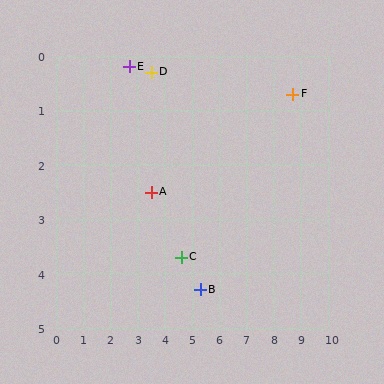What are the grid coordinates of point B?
Point B is at approximately (5.3, 4.3).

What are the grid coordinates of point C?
Point C is at approximately (4.6, 3.7).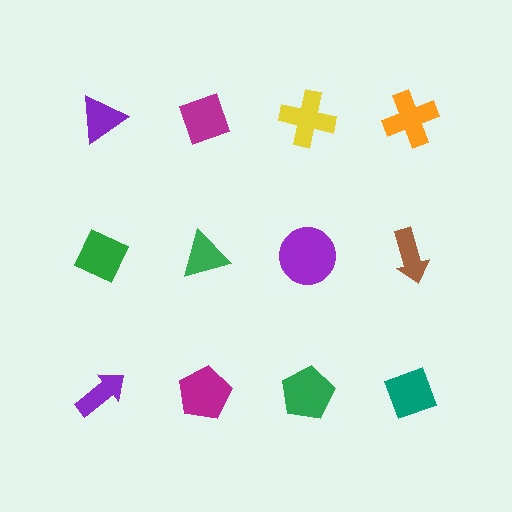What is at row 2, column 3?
A purple circle.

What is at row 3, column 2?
A magenta pentagon.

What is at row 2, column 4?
A brown arrow.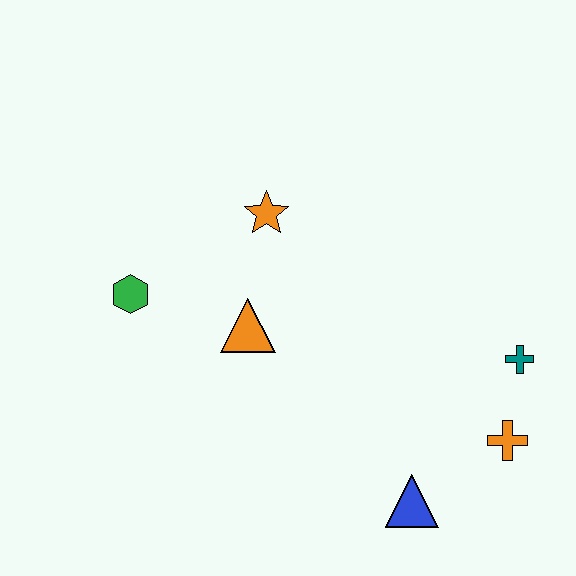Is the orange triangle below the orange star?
Yes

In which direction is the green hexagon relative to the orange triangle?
The green hexagon is to the left of the orange triangle.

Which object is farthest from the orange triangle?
The orange cross is farthest from the orange triangle.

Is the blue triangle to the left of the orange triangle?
No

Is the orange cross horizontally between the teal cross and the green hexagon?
Yes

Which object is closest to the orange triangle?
The orange star is closest to the orange triangle.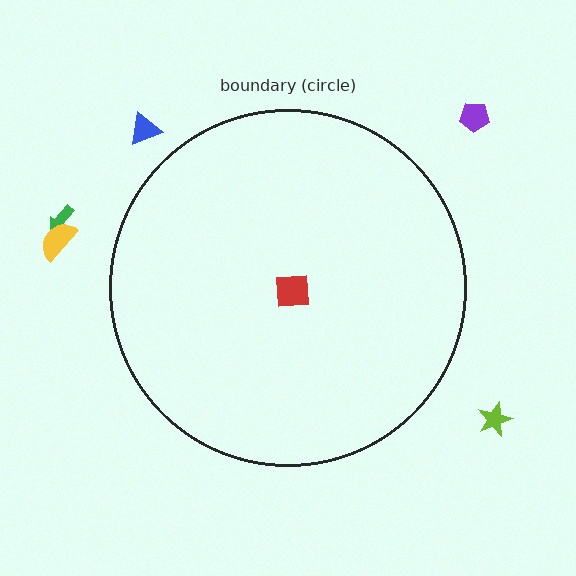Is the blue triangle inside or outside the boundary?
Outside.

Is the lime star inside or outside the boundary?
Outside.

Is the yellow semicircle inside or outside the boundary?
Outside.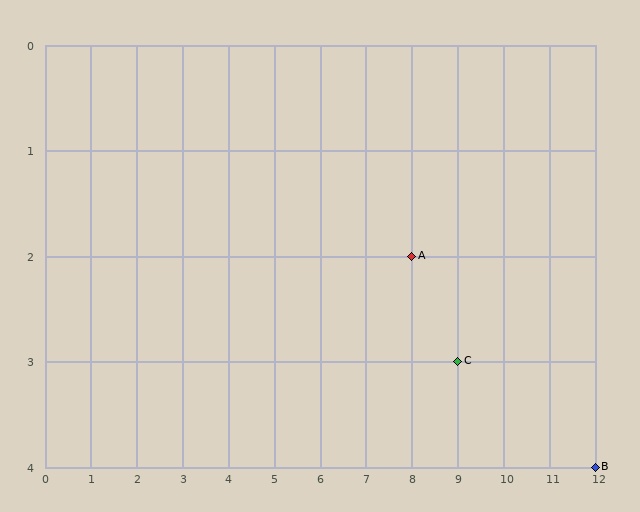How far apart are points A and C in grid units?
Points A and C are 1 column and 1 row apart (about 1.4 grid units diagonally).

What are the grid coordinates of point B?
Point B is at grid coordinates (12, 4).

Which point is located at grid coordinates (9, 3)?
Point C is at (9, 3).